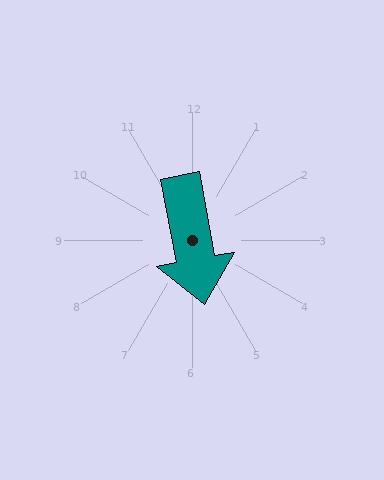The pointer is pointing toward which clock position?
Roughly 6 o'clock.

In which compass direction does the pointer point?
South.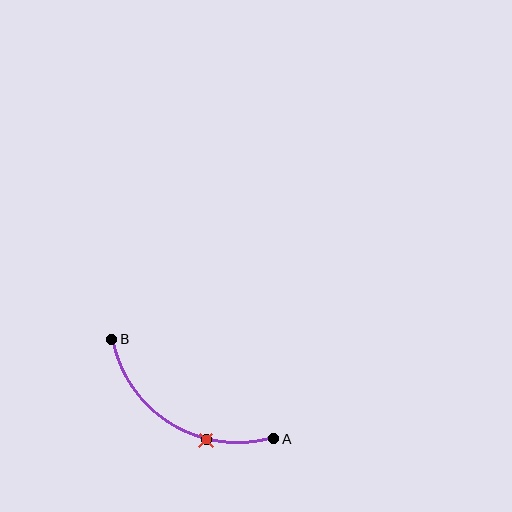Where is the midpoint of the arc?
The arc midpoint is the point on the curve farthest from the straight line joining A and B. It sits below that line.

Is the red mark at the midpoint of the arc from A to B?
No. The red mark lies on the arc but is closer to endpoint A. The arc midpoint would be at the point on the curve equidistant along the arc from both A and B.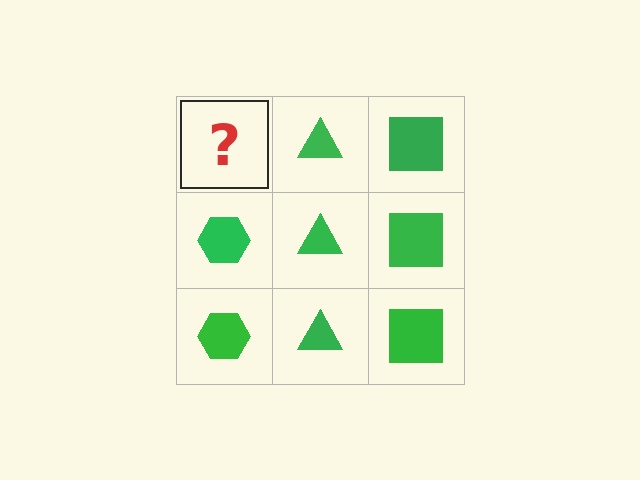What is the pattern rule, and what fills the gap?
The rule is that each column has a consistent shape. The gap should be filled with a green hexagon.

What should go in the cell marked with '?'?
The missing cell should contain a green hexagon.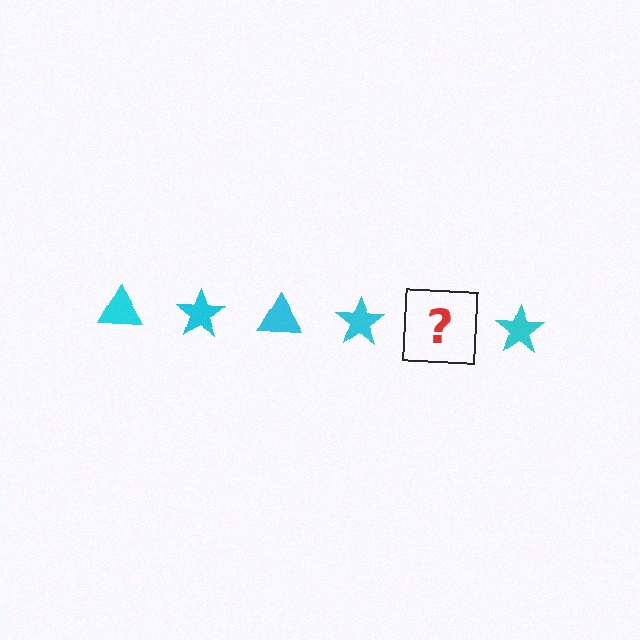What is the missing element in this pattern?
The missing element is a cyan triangle.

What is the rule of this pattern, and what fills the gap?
The rule is that the pattern cycles through triangle, star shapes in cyan. The gap should be filled with a cyan triangle.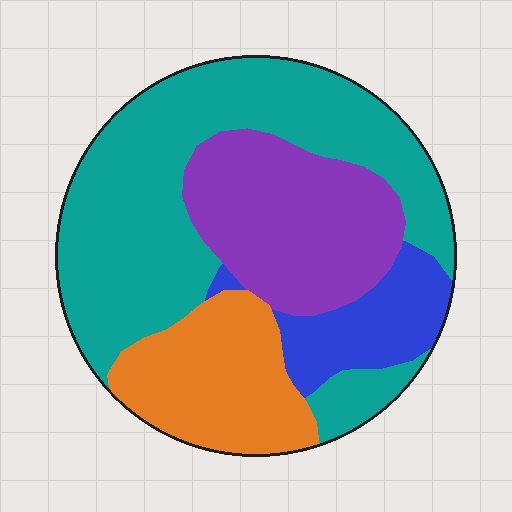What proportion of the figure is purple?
Purple takes up less than a quarter of the figure.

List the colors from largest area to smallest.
From largest to smallest: teal, purple, orange, blue.